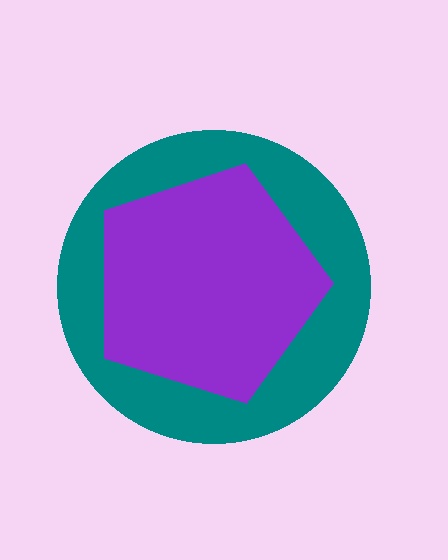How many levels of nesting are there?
2.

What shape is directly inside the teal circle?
The purple pentagon.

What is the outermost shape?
The teal circle.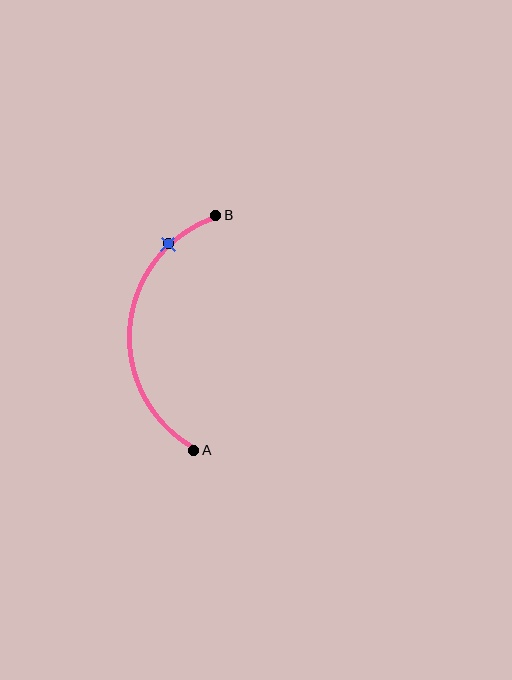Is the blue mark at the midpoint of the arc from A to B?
No. The blue mark lies on the arc but is closer to endpoint B. The arc midpoint would be at the point on the curve equidistant along the arc from both A and B.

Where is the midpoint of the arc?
The arc midpoint is the point on the curve farthest from the straight line joining A and B. It sits to the left of that line.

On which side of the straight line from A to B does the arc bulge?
The arc bulges to the left of the straight line connecting A and B.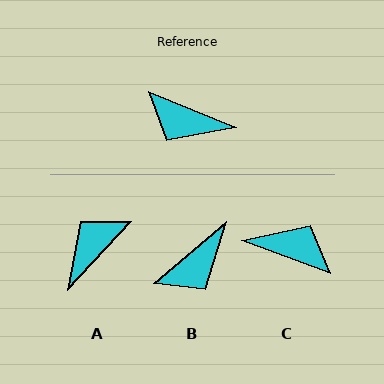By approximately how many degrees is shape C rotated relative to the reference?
Approximately 178 degrees clockwise.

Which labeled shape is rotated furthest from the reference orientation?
C, about 178 degrees away.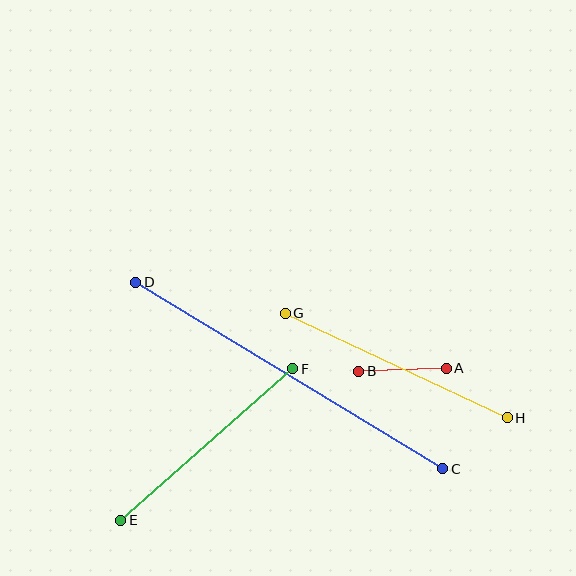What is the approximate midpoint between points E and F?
The midpoint is at approximately (207, 445) pixels.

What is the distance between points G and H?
The distance is approximately 245 pixels.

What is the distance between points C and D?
The distance is approximately 359 pixels.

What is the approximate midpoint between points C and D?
The midpoint is at approximately (289, 375) pixels.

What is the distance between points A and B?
The distance is approximately 88 pixels.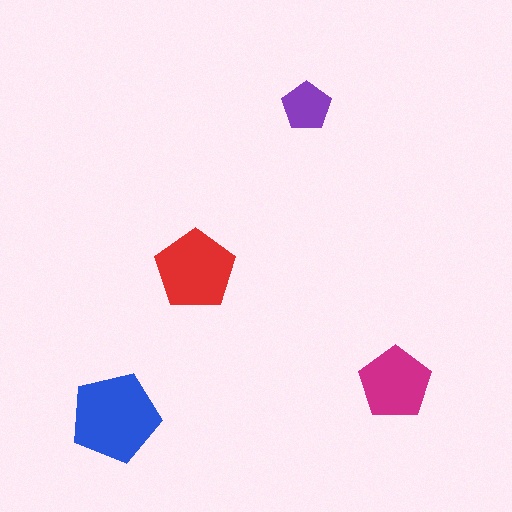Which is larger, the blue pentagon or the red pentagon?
The blue one.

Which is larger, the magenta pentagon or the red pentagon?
The red one.